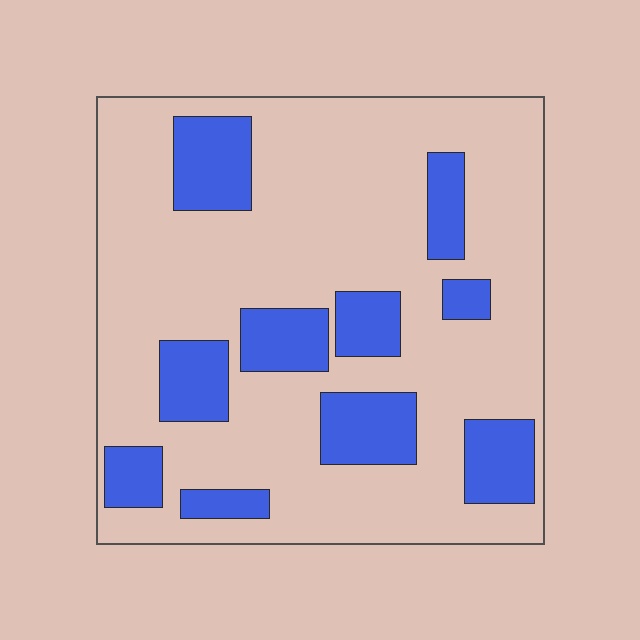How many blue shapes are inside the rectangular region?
10.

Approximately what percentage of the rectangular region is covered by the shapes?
Approximately 25%.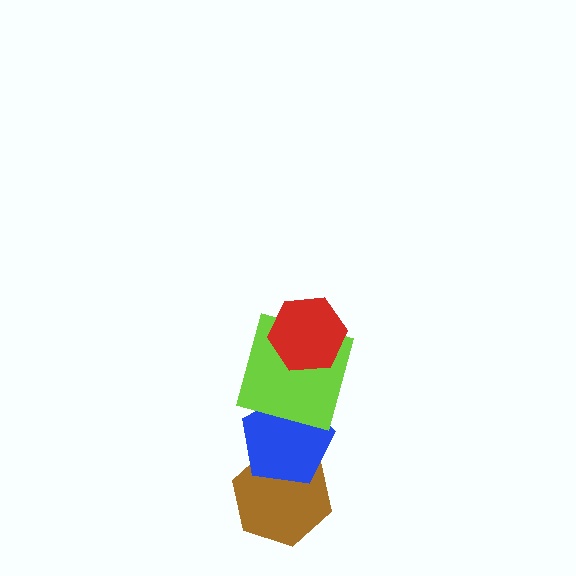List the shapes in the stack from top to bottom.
From top to bottom: the red hexagon, the lime square, the blue pentagon, the brown hexagon.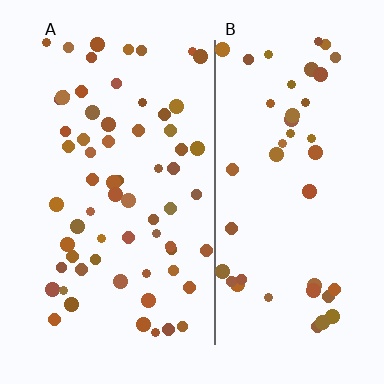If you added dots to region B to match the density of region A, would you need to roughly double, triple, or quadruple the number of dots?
Approximately double.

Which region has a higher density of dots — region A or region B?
A (the left).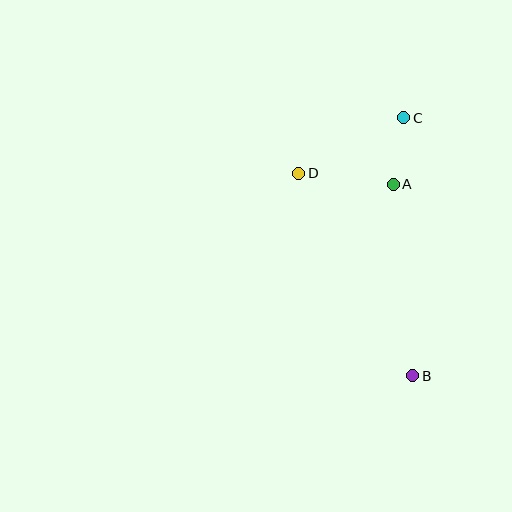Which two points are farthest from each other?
Points B and C are farthest from each other.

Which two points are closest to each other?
Points A and C are closest to each other.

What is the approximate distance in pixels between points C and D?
The distance between C and D is approximately 119 pixels.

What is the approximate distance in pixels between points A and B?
The distance between A and B is approximately 193 pixels.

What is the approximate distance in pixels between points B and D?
The distance between B and D is approximately 233 pixels.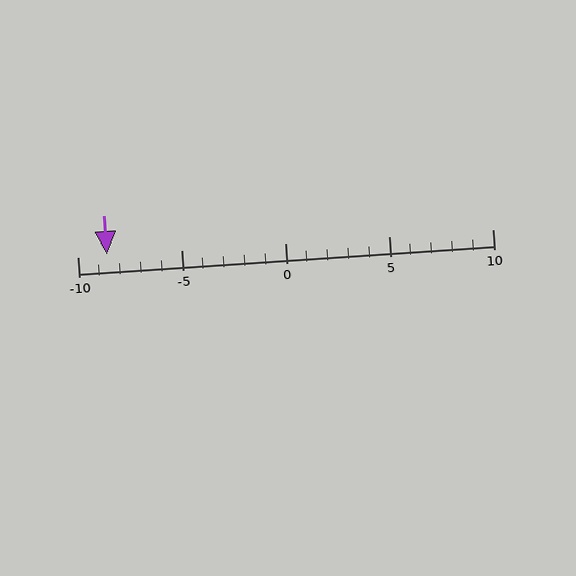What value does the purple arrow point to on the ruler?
The purple arrow points to approximately -9.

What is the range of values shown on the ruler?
The ruler shows values from -10 to 10.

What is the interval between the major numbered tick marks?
The major tick marks are spaced 5 units apart.